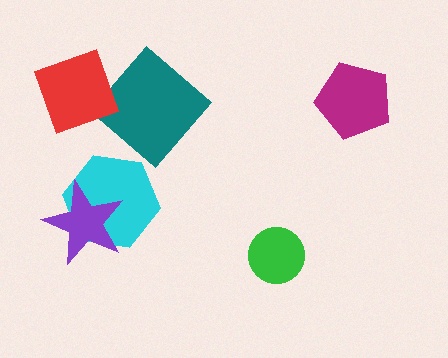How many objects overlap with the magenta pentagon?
0 objects overlap with the magenta pentagon.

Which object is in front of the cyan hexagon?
The purple star is in front of the cyan hexagon.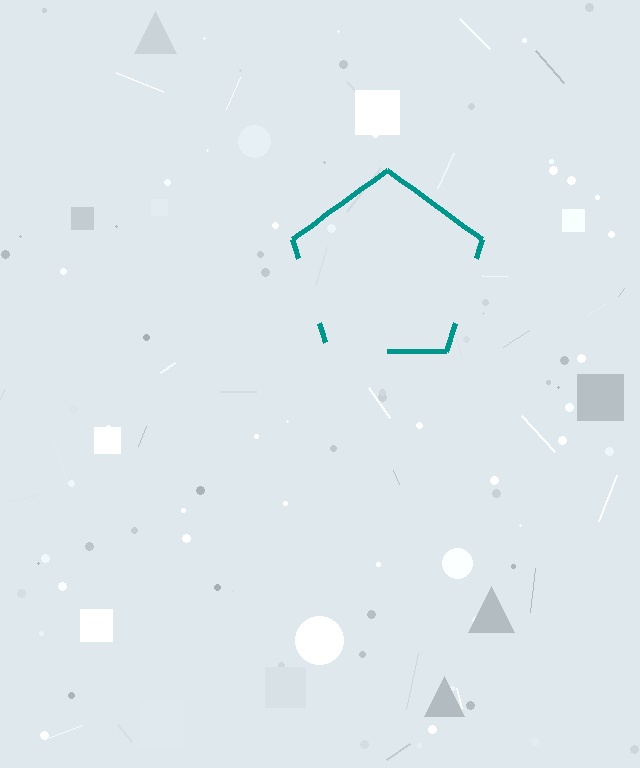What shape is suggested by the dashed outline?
The dashed outline suggests a pentagon.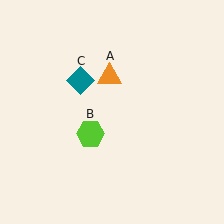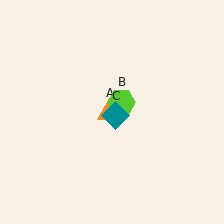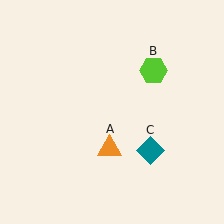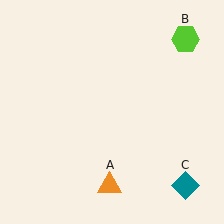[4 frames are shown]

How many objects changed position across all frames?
3 objects changed position: orange triangle (object A), lime hexagon (object B), teal diamond (object C).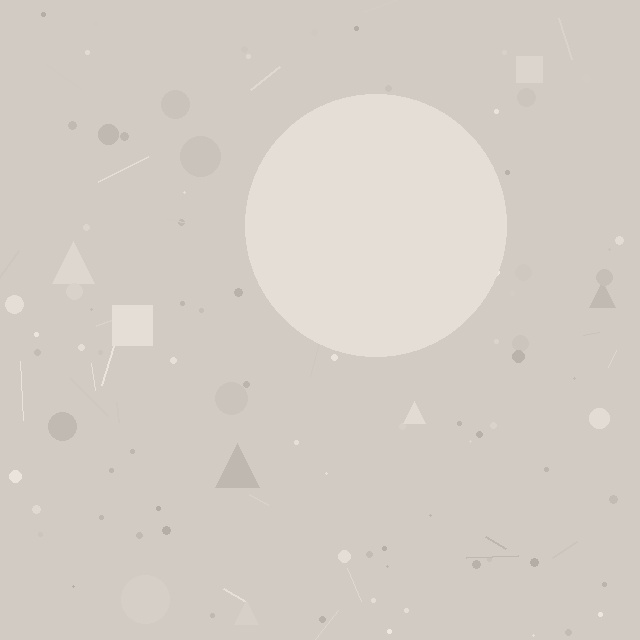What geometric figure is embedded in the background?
A circle is embedded in the background.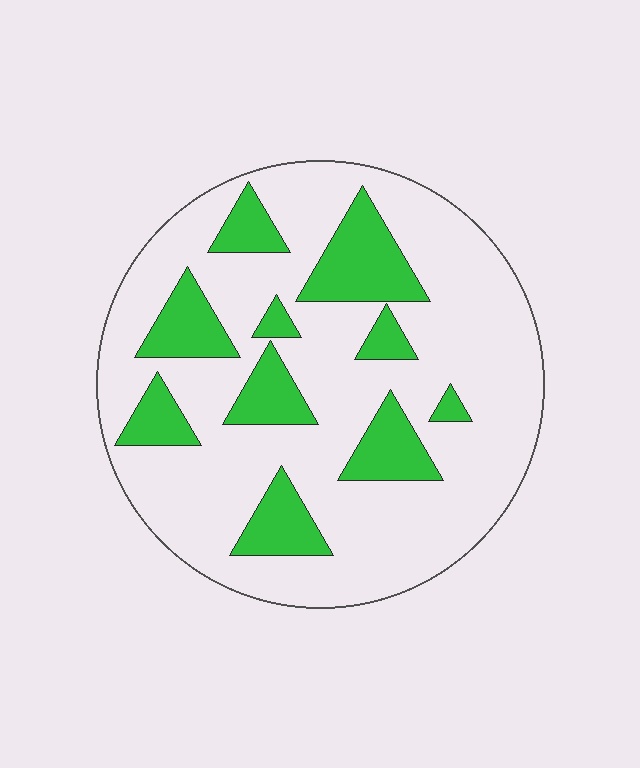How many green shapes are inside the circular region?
10.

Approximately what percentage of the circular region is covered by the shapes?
Approximately 25%.